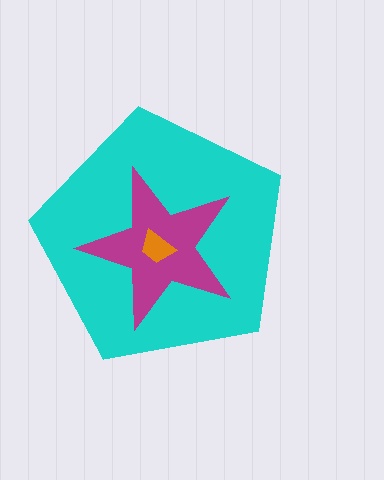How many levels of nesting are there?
3.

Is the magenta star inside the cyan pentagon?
Yes.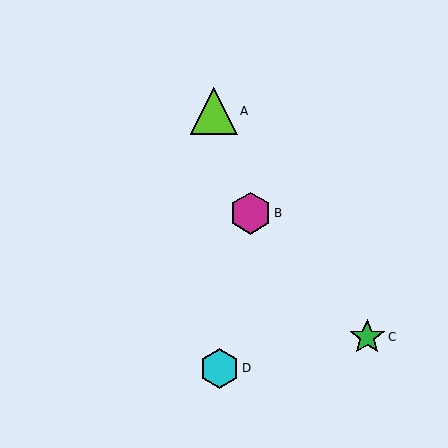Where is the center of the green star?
The center of the green star is at (367, 337).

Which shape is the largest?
The lime triangle (labeled A) is the largest.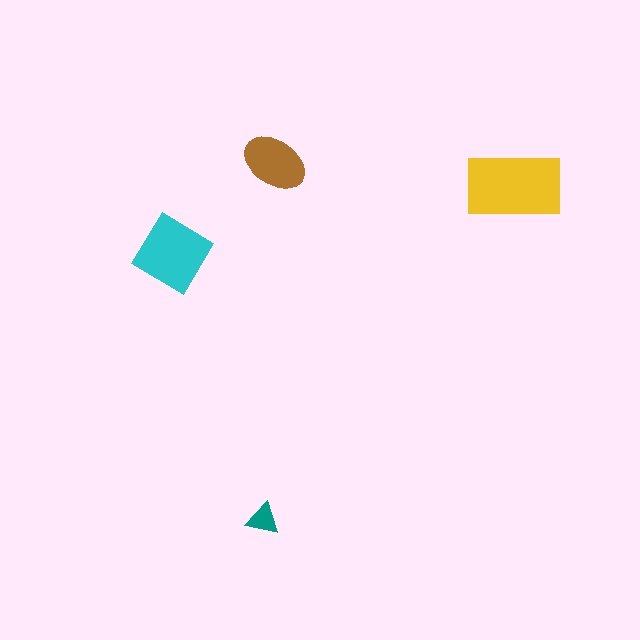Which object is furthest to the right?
The yellow rectangle is rightmost.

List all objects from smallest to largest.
The teal triangle, the brown ellipse, the cyan diamond, the yellow rectangle.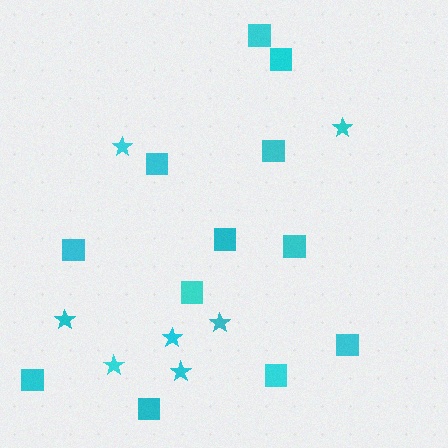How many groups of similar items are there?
There are 2 groups: one group of stars (7) and one group of squares (12).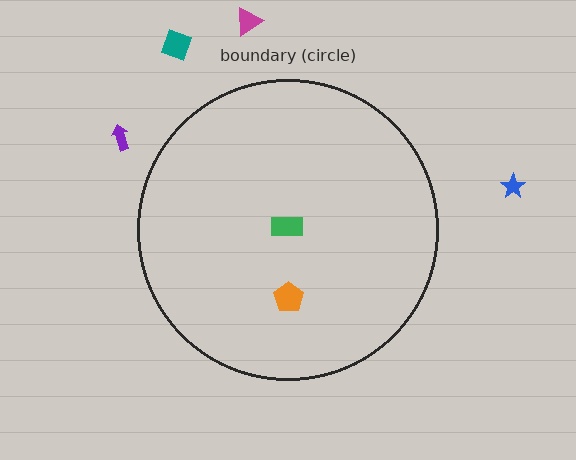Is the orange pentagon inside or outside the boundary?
Inside.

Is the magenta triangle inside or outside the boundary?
Outside.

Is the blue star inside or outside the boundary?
Outside.